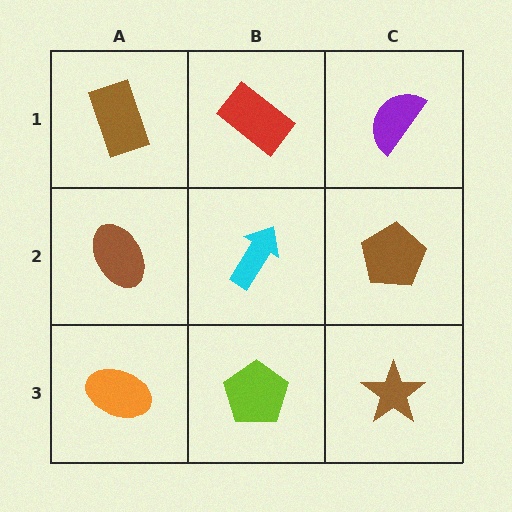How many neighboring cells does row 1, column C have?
2.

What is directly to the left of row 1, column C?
A red rectangle.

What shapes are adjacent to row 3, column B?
A cyan arrow (row 2, column B), an orange ellipse (row 3, column A), a brown star (row 3, column C).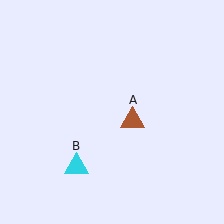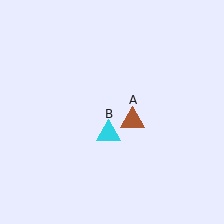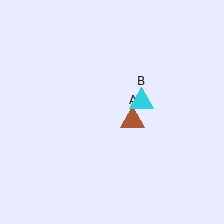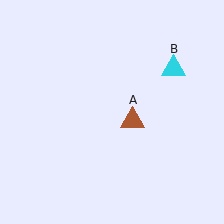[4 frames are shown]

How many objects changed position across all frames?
1 object changed position: cyan triangle (object B).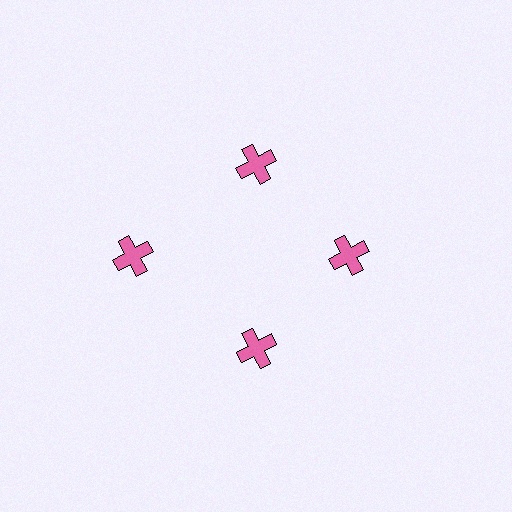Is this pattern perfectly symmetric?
No. The 4 pink crosses are arranged in a ring, but one element near the 9 o'clock position is pushed outward from the center, breaking the 4-fold rotational symmetry.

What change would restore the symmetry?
The symmetry would be restored by moving it inward, back onto the ring so that all 4 crosses sit at equal angles and equal distance from the center.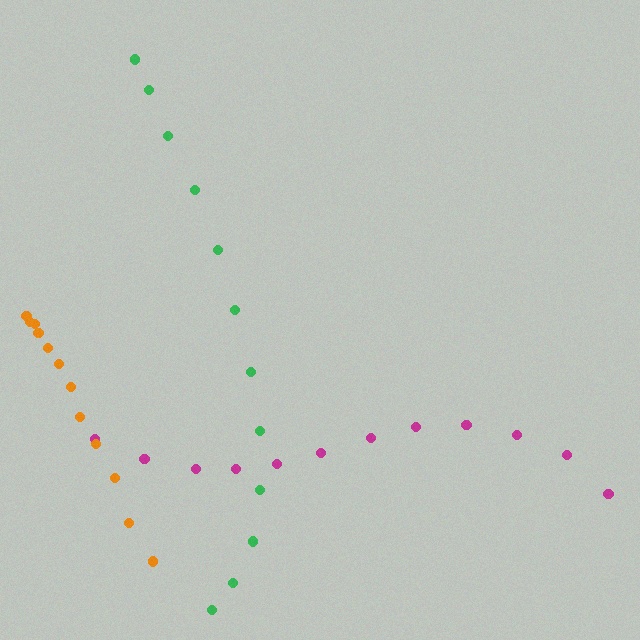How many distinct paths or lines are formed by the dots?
There are 3 distinct paths.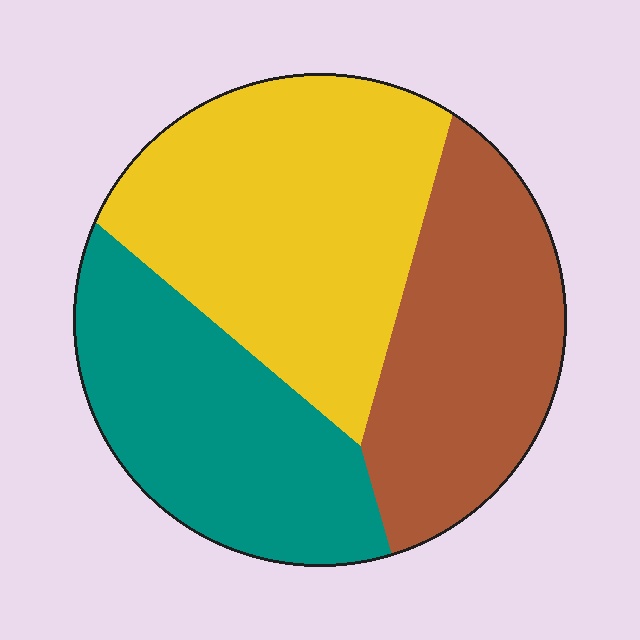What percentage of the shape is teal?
Teal takes up about one third (1/3) of the shape.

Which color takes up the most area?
Yellow, at roughly 40%.